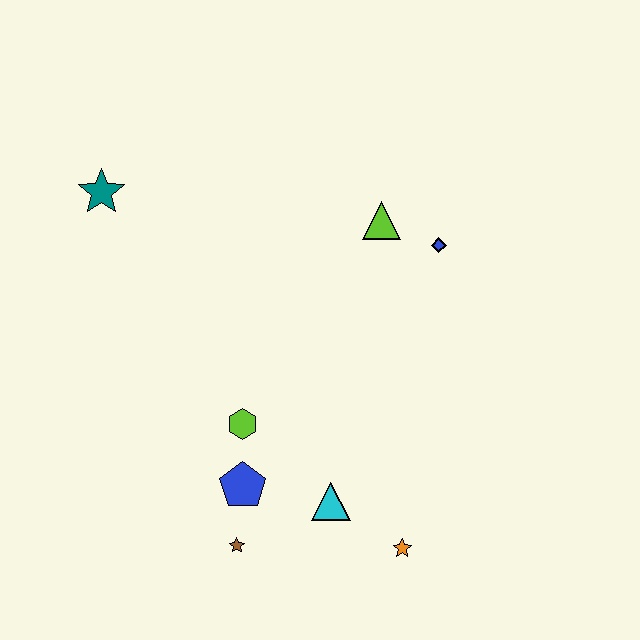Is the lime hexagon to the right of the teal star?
Yes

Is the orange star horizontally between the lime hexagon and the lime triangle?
No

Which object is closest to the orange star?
The cyan triangle is closest to the orange star.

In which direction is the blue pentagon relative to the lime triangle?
The blue pentagon is below the lime triangle.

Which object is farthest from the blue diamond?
The brown star is farthest from the blue diamond.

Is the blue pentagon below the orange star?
No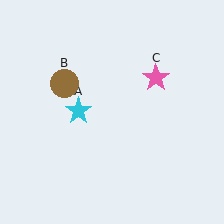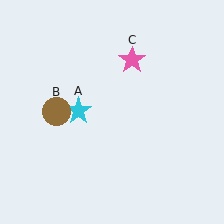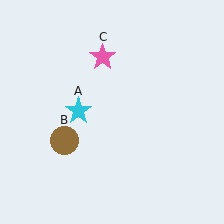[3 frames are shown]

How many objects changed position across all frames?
2 objects changed position: brown circle (object B), pink star (object C).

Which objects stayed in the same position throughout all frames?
Cyan star (object A) remained stationary.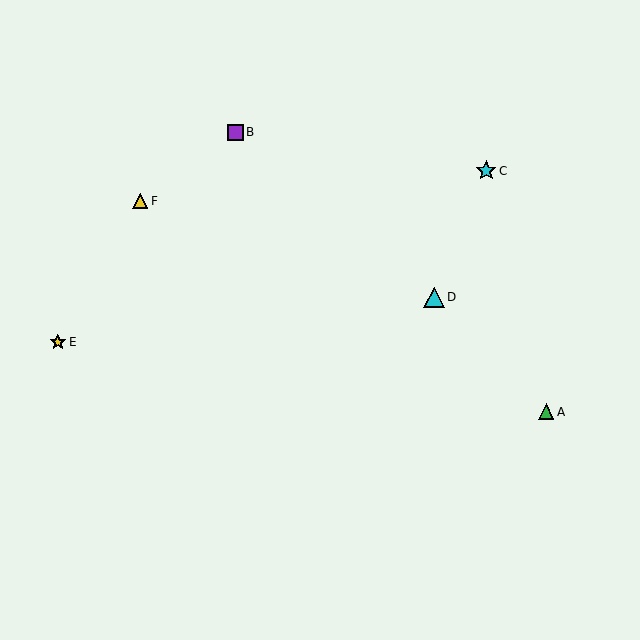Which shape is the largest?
The cyan triangle (labeled D) is the largest.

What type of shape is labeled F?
Shape F is a yellow triangle.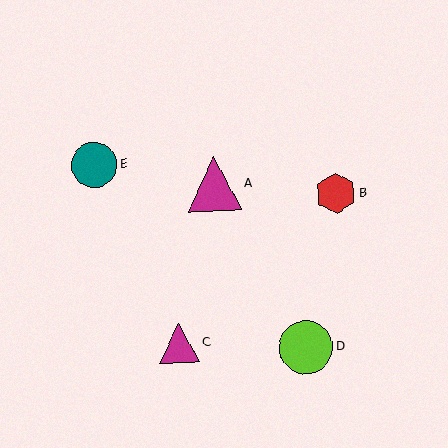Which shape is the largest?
The magenta triangle (labeled A) is the largest.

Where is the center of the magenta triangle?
The center of the magenta triangle is at (214, 184).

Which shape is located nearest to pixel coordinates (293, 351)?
The lime circle (labeled D) at (306, 347) is nearest to that location.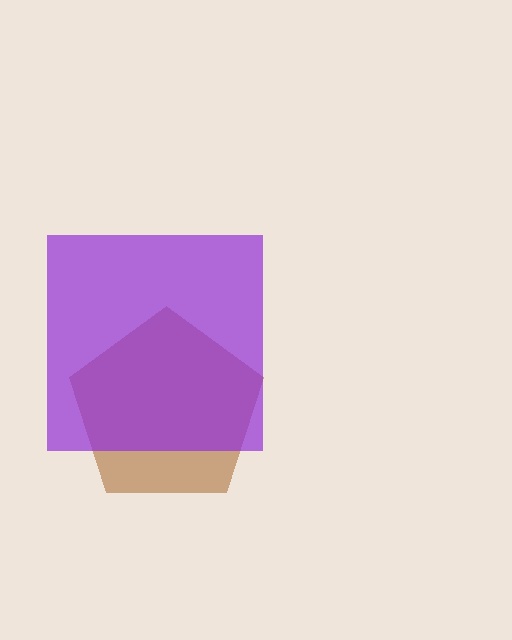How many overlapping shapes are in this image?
There are 2 overlapping shapes in the image.